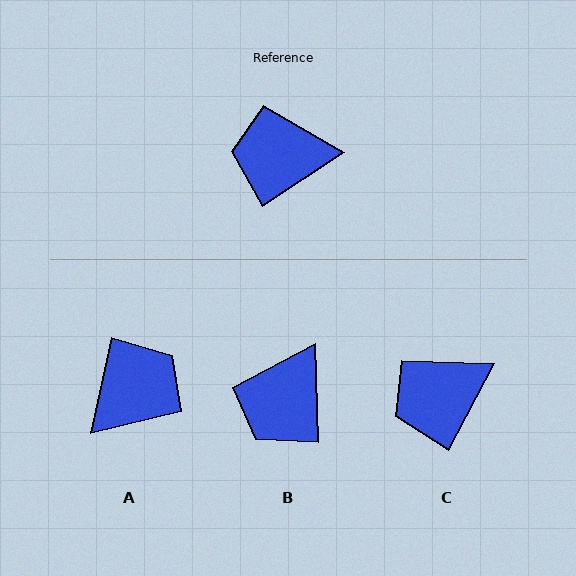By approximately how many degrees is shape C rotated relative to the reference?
Approximately 28 degrees counter-clockwise.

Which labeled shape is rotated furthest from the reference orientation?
A, about 136 degrees away.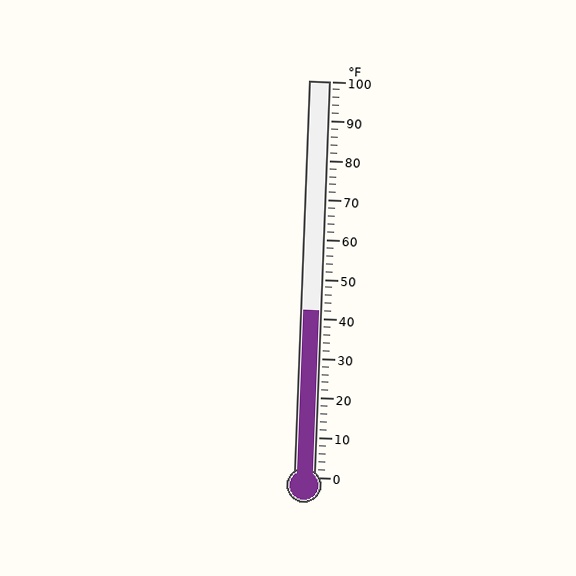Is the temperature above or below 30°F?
The temperature is above 30°F.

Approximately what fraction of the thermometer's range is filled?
The thermometer is filled to approximately 40% of its range.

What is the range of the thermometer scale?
The thermometer scale ranges from 0°F to 100°F.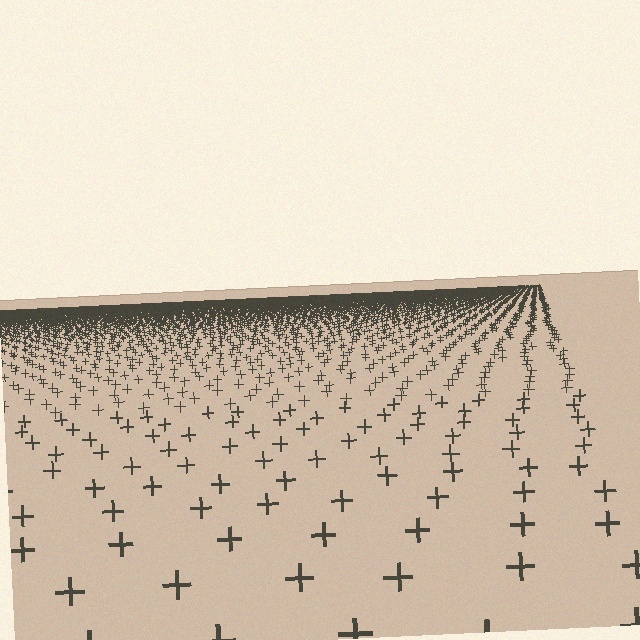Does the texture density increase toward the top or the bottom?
Density increases toward the top.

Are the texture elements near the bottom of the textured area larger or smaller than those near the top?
Larger. Near the bottom, elements are closer to the viewer and appear at a bigger on-screen size.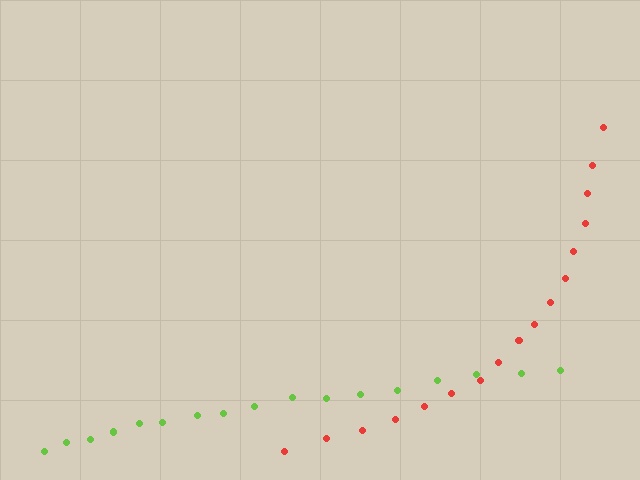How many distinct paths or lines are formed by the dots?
There are 2 distinct paths.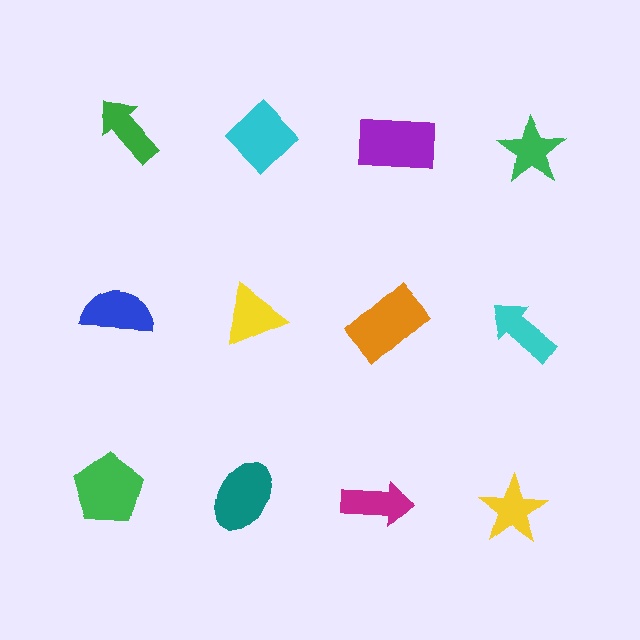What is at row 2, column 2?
A yellow triangle.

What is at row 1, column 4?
A green star.